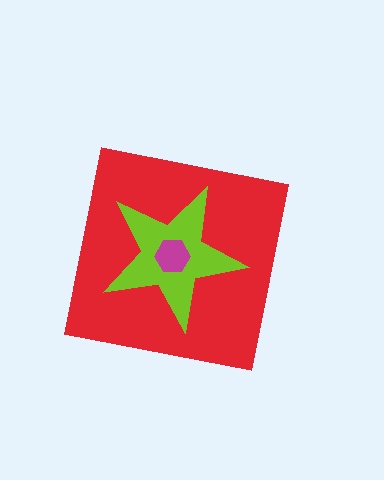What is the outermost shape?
The red square.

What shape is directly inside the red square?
The lime star.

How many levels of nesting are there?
3.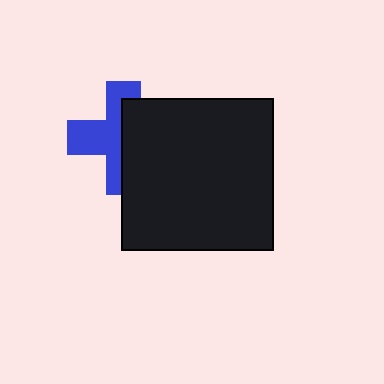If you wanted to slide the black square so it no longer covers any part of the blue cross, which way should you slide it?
Slide it right — that is the most direct way to separate the two shapes.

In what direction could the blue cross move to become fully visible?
The blue cross could move left. That would shift it out from behind the black square entirely.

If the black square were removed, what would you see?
You would see the complete blue cross.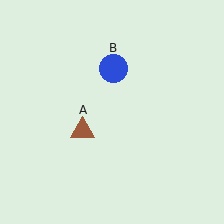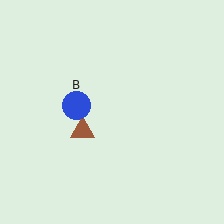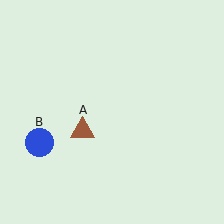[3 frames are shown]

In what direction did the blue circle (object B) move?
The blue circle (object B) moved down and to the left.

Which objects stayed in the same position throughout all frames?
Brown triangle (object A) remained stationary.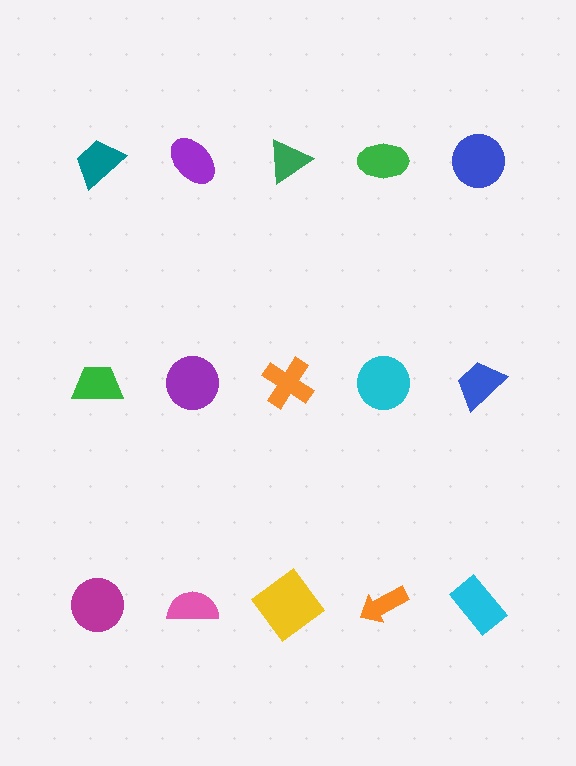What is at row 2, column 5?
A blue trapezoid.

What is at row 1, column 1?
A teal trapezoid.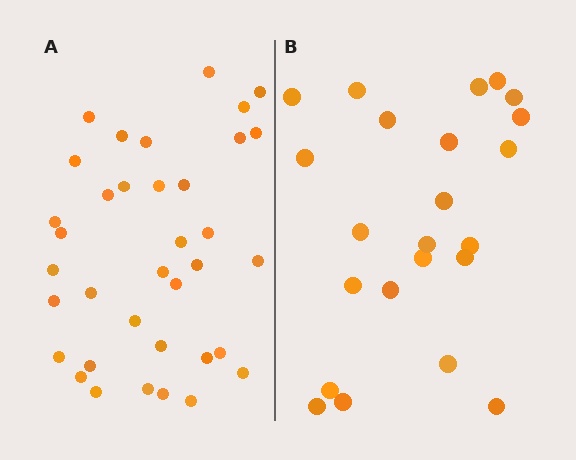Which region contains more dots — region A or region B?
Region A (the left region) has more dots.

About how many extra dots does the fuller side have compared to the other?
Region A has approximately 15 more dots than region B.